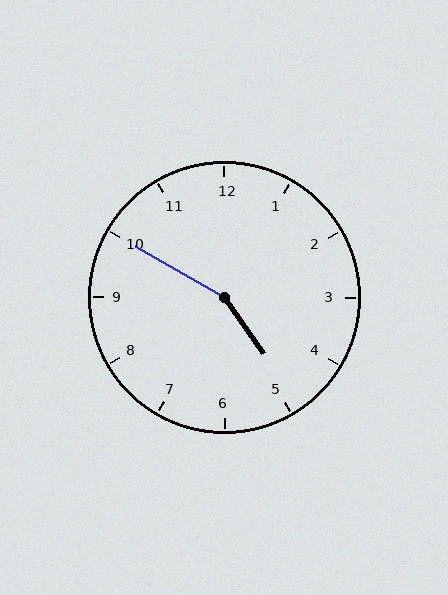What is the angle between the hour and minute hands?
Approximately 155 degrees.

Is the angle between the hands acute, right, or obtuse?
It is obtuse.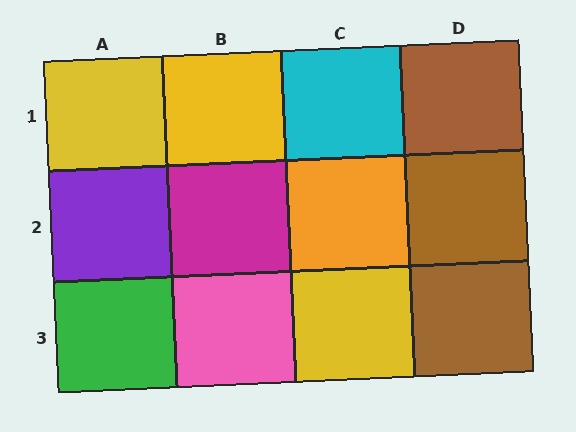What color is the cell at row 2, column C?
Orange.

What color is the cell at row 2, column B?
Magenta.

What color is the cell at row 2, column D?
Brown.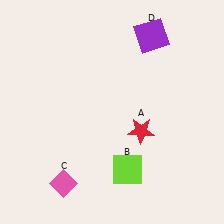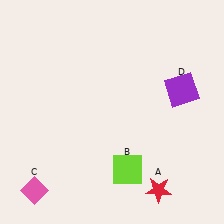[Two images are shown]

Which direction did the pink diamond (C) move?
The pink diamond (C) moved left.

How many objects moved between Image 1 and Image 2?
3 objects moved between the two images.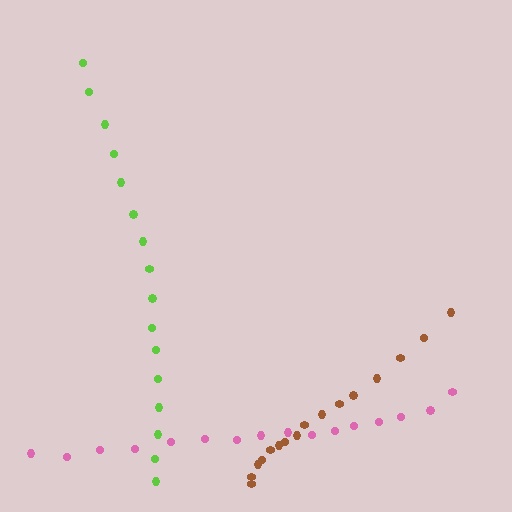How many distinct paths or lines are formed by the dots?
There are 3 distinct paths.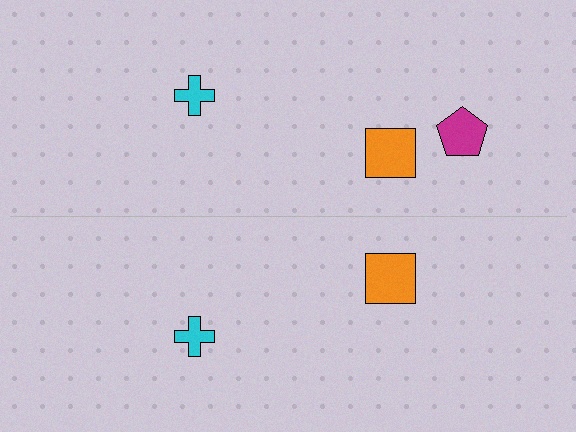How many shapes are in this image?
There are 5 shapes in this image.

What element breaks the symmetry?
A magenta pentagon is missing from the bottom side.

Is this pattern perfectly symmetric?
No, the pattern is not perfectly symmetric. A magenta pentagon is missing from the bottom side.